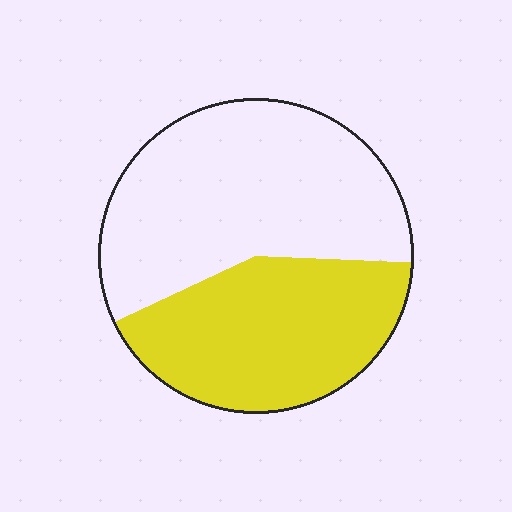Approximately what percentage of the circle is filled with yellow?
Approximately 40%.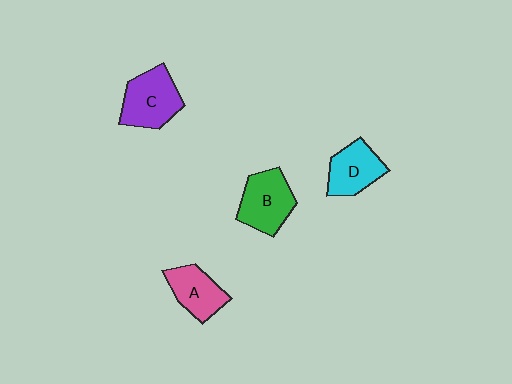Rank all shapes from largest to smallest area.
From largest to smallest: C (purple), B (green), D (cyan), A (pink).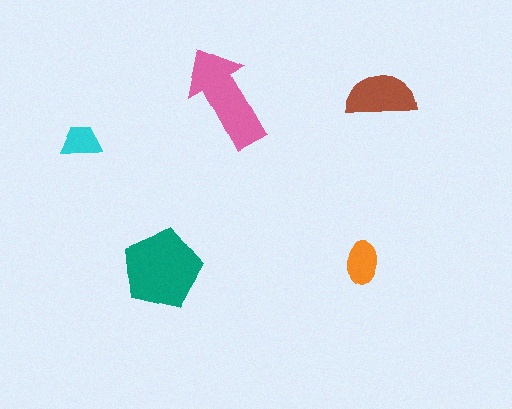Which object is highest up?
The pink arrow is topmost.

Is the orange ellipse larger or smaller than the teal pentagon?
Smaller.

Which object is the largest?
The teal pentagon.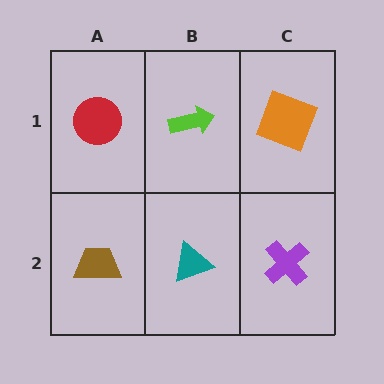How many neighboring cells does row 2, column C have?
2.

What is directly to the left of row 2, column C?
A teal triangle.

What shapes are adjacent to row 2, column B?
A lime arrow (row 1, column B), a brown trapezoid (row 2, column A), a purple cross (row 2, column C).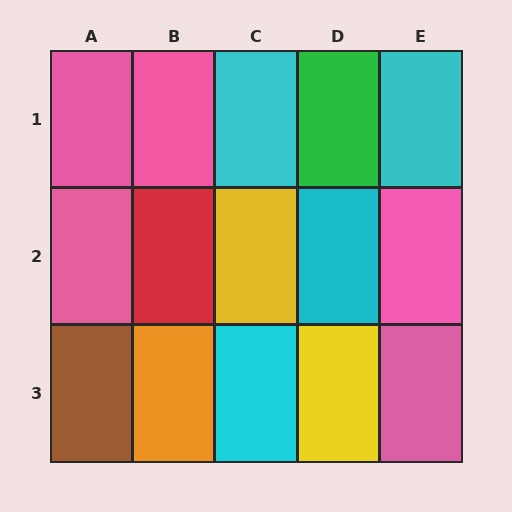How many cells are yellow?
2 cells are yellow.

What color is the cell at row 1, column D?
Green.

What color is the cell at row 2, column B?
Red.